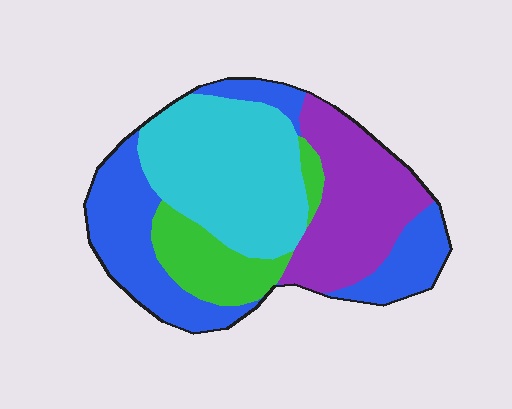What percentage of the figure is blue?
Blue takes up about one third (1/3) of the figure.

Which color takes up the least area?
Green, at roughly 15%.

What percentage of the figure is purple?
Purple covers 24% of the figure.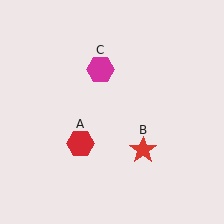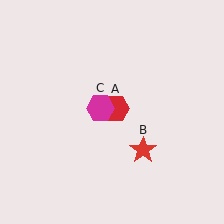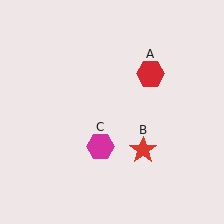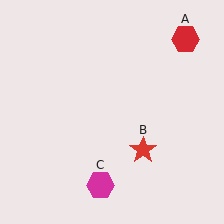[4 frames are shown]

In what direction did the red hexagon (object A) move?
The red hexagon (object A) moved up and to the right.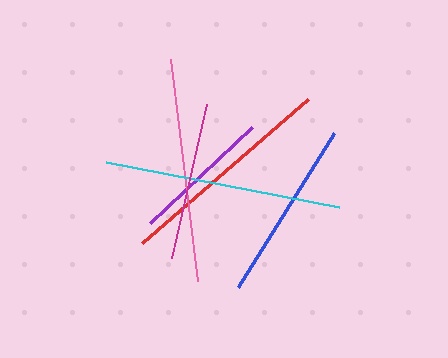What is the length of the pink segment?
The pink segment is approximately 223 pixels long.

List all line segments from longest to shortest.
From longest to shortest: cyan, pink, red, blue, magenta, purple.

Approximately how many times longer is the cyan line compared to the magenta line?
The cyan line is approximately 1.5 times the length of the magenta line.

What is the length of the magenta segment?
The magenta segment is approximately 158 pixels long.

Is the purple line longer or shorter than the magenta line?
The magenta line is longer than the purple line.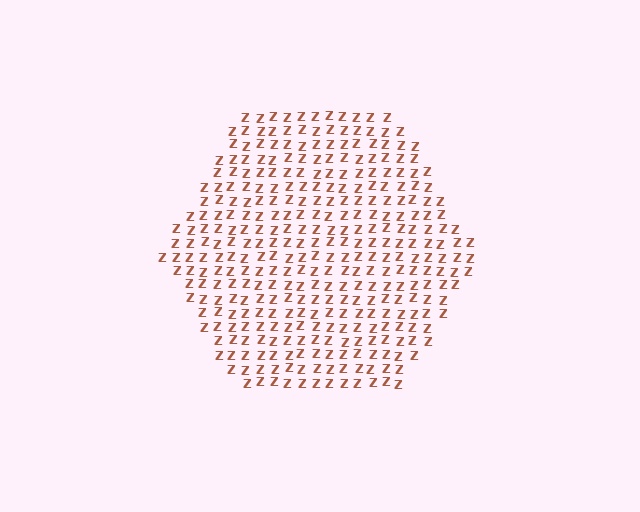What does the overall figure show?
The overall figure shows a hexagon.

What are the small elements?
The small elements are letter Z's.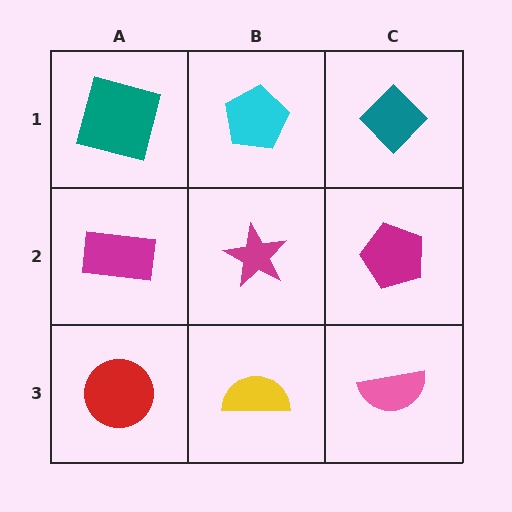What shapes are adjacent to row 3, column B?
A magenta star (row 2, column B), a red circle (row 3, column A), a pink semicircle (row 3, column C).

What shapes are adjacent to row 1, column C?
A magenta pentagon (row 2, column C), a cyan pentagon (row 1, column B).